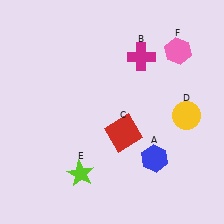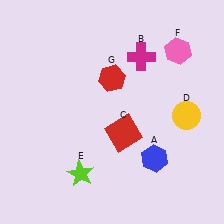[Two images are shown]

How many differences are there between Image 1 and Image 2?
There is 1 difference between the two images.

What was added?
A red hexagon (G) was added in Image 2.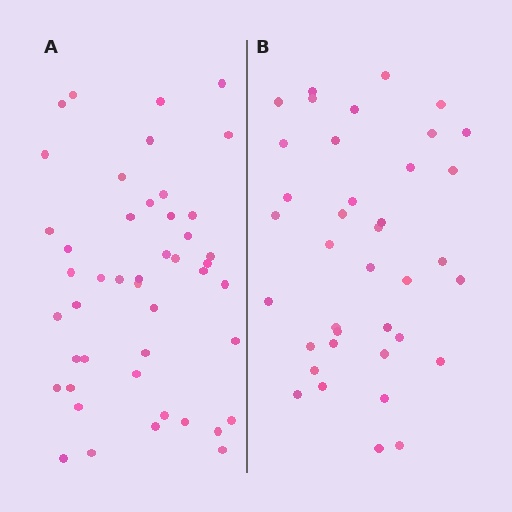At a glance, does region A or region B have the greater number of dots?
Region A (the left region) has more dots.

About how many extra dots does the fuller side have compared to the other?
Region A has roughly 8 or so more dots than region B.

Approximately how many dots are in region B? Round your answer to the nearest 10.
About 40 dots. (The exact count is 38, which rounds to 40.)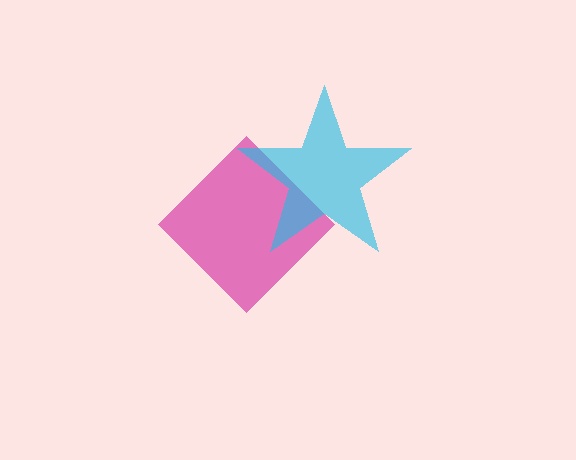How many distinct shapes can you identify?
There are 2 distinct shapes: a magenta diamond, a cyan star.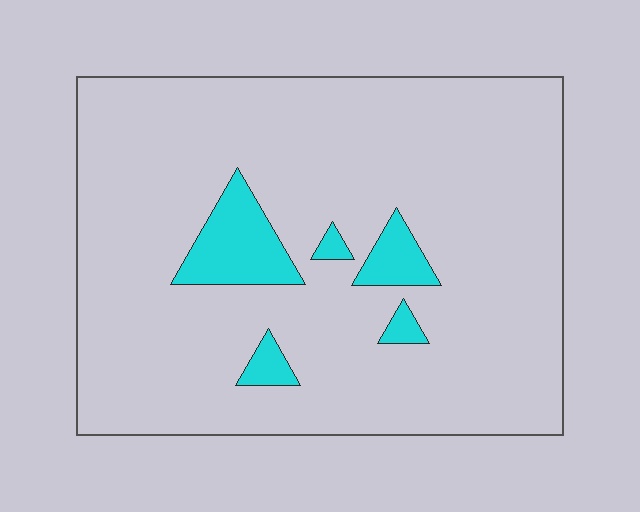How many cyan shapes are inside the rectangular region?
5.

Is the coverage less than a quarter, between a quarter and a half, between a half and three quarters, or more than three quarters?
Less than a quarter.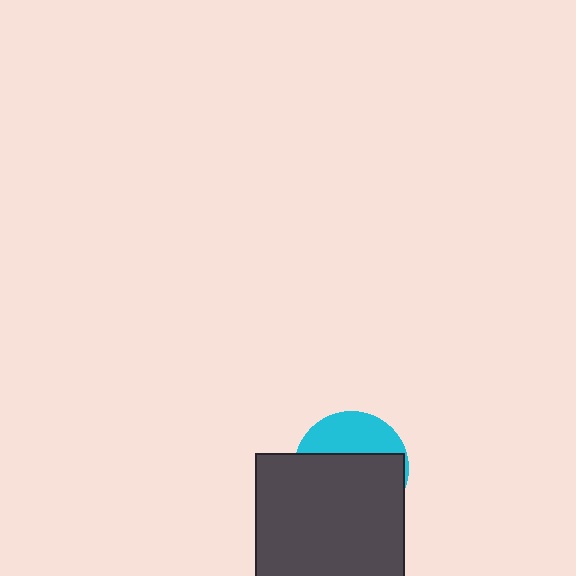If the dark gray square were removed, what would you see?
You would see the complete cyan circle.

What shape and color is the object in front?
The object in front is a dark gray square.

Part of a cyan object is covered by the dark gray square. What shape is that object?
It is a circle.